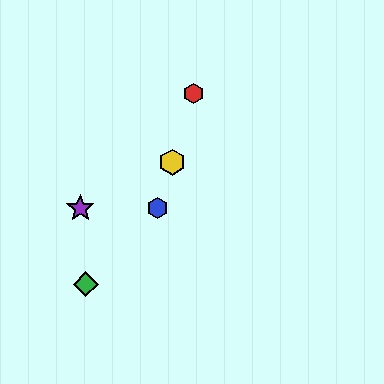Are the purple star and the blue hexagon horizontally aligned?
Yes, both are at y≈208.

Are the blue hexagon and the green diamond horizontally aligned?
No, the blue hexagon is at y≈208 and the green diamond is at y≈284.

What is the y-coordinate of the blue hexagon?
The blue hexagon is at y≈208.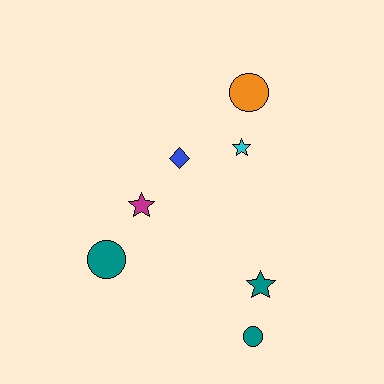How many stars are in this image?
There are 3 stars.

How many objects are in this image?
There are 7 objects.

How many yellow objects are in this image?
There are no yellow objects.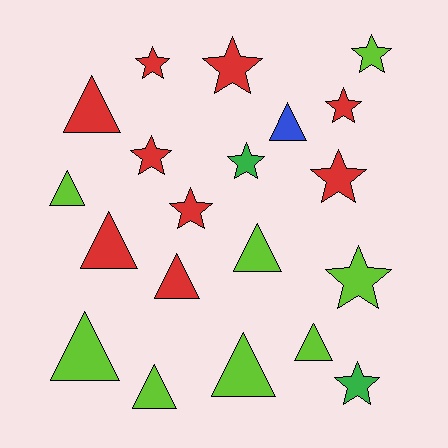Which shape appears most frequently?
Star, with 10 objects.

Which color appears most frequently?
Red, with 9 objects.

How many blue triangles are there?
There is 1 blue triangle.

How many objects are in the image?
There are 20 objects.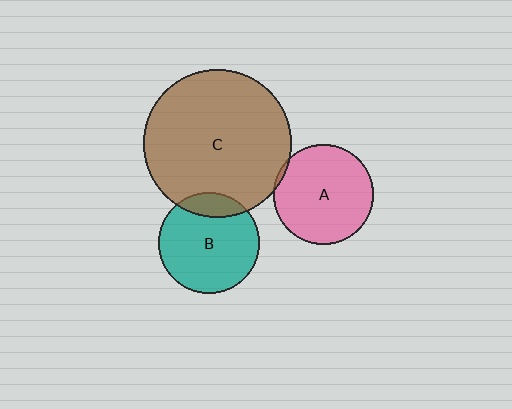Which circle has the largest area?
Circle C (brown).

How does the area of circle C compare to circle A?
Approximately 2.2 times.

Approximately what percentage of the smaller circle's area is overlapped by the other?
Approximately 5%.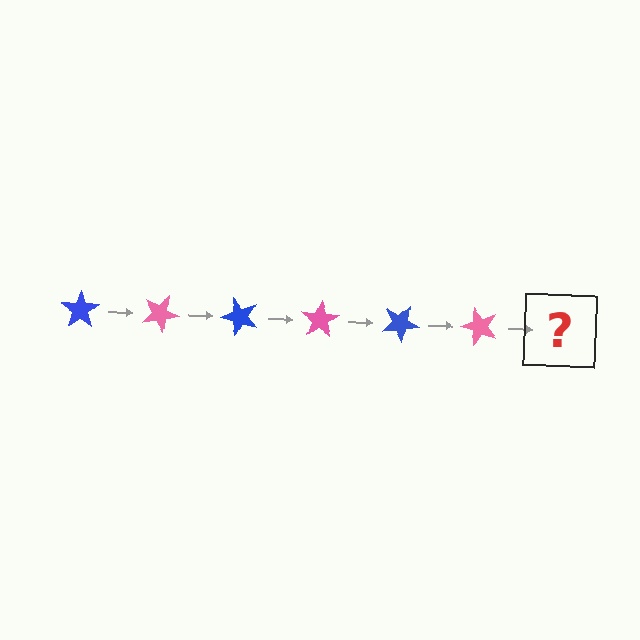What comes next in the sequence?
The next element should be a blue star, rotated 150 degrees from the start.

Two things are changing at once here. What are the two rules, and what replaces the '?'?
The two rules are that it rotates 25 degrees each step and the color cycles through blue and pink. The '?' should be a blue star, rotated 150 degrees from the start.